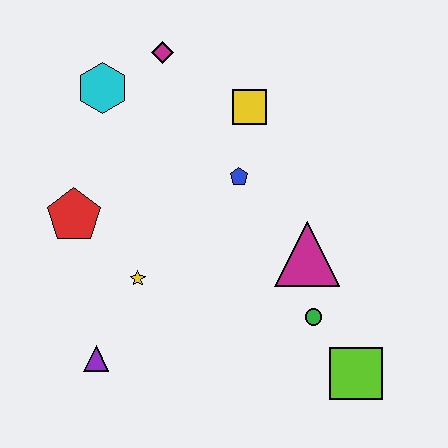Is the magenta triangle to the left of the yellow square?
No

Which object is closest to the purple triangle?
The yellow star is closest to the purple triangle.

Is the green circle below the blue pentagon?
Yes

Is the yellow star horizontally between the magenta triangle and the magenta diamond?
No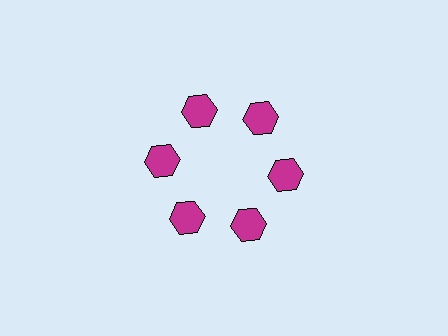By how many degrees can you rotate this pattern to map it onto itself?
The pattern maps onto itself every 60 degrees of rotation.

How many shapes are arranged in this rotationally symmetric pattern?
There are 6 shapes, arranged in 6 groups of 1.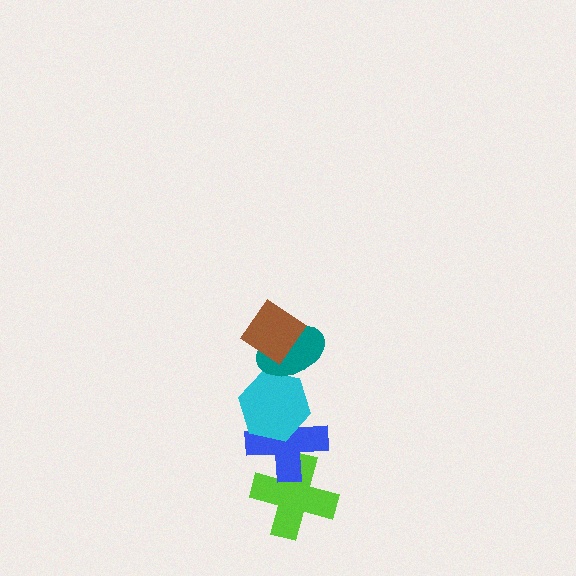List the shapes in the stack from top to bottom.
From top to bottom: the brown diamond, the teal ellipse, the cyan hexagon, the blue cross, the lime cross.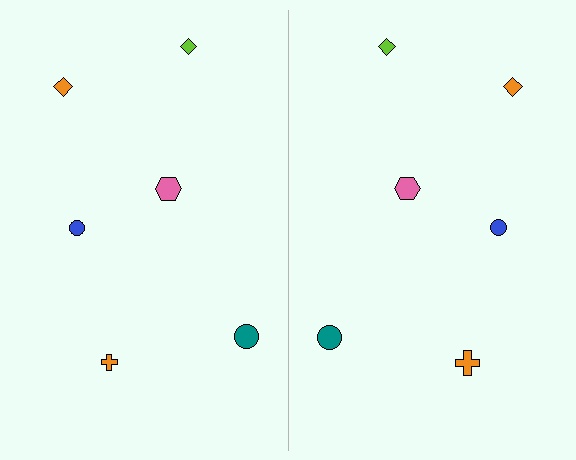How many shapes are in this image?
There are 12 shapes in this image.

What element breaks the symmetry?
The orange cross on the right side has a different size than its mirror counterpart.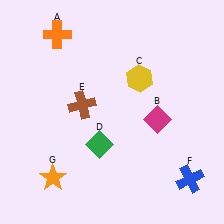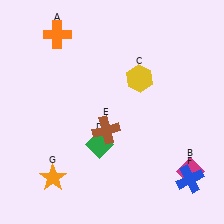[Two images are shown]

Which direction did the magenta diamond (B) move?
The magenta diamond (B) moved down.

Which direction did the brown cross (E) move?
The brown cross (E) moved down.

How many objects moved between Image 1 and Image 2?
2 objects moved between the two images.